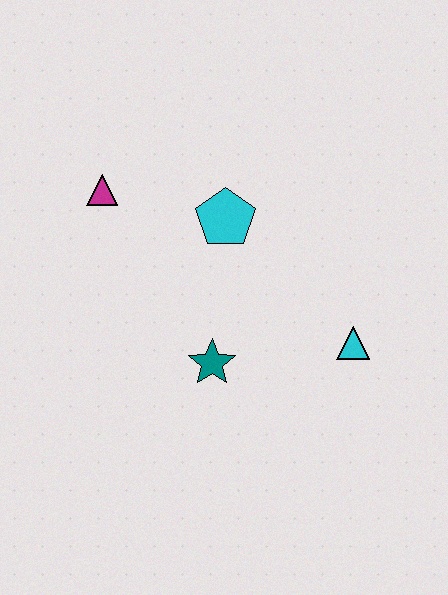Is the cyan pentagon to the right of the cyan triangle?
No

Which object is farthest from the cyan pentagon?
The cyan triangle is farthest from the cyan pentagon.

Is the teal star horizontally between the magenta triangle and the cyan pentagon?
Yes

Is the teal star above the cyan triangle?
No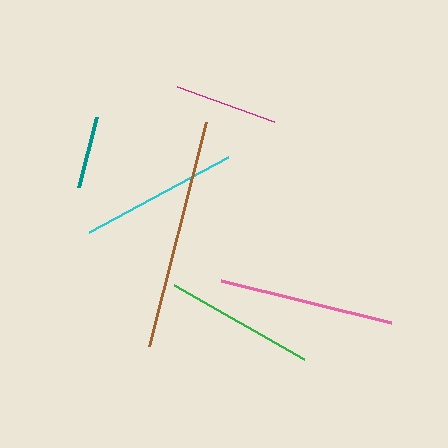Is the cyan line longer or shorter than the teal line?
The cyan line is longer than the teal line.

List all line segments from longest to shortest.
From longest to shortest: brown, pink, cyan, green, magenta, teal.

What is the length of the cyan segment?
The cyan segment is approximately 158 pixels long.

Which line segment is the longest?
The brown line is the longest at approximately 231 pixels.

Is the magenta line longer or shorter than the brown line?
The brown line is longer than the magenta line.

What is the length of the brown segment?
The brown segment is approximately 231 pixels long.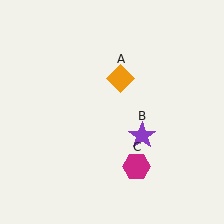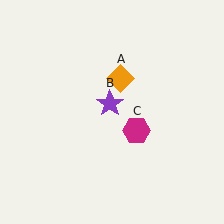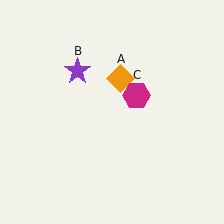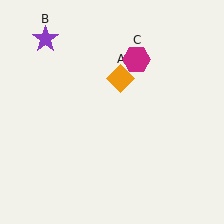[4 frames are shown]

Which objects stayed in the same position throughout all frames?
Orange diamond (object A) remained stationary.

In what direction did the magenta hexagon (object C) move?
The magenta hexagon (object C) moved up.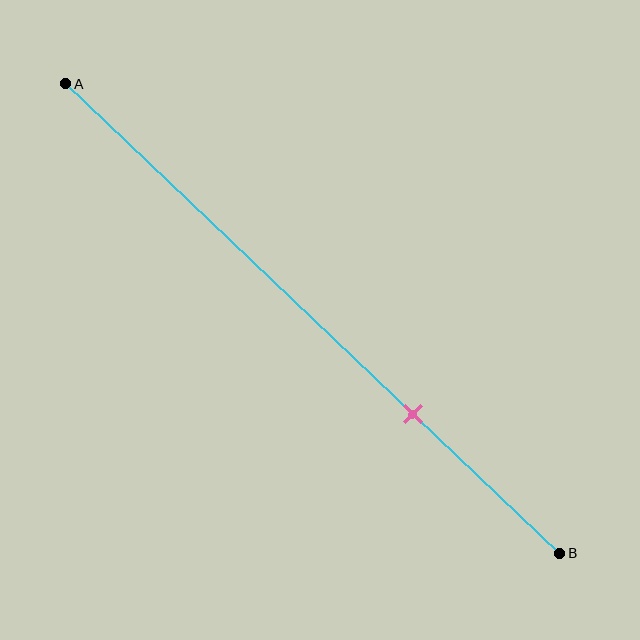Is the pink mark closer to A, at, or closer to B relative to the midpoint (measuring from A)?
The pink mark is closer to point B than the midpoint of segment AB.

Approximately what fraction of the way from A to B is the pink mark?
The pink mark is approximately 70% of the way from A to B.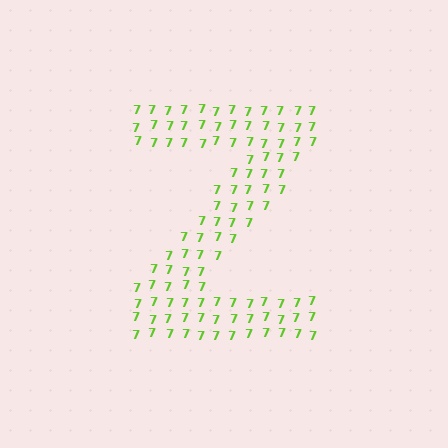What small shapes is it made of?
It is made of small digit 7's.